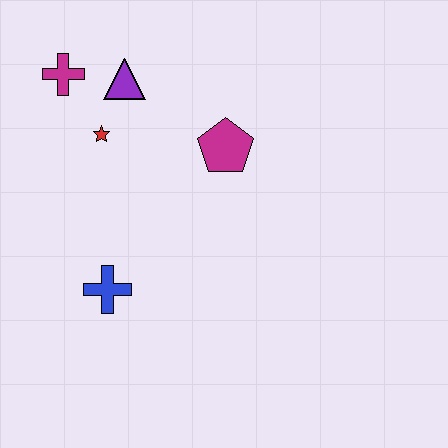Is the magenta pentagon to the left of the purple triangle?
No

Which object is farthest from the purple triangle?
The blue cross is farthest from the purple triangle.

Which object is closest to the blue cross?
The red star is closest to the blue cross.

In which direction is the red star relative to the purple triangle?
The red star is below the purple triangle.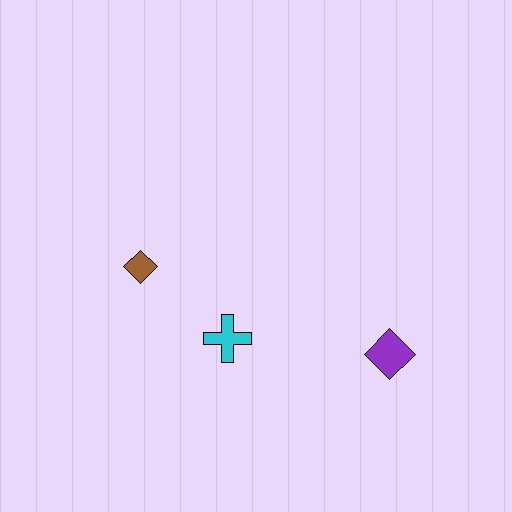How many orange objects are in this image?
There are no orange objects.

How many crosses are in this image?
There is 1 cross.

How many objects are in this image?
There are 3 objects.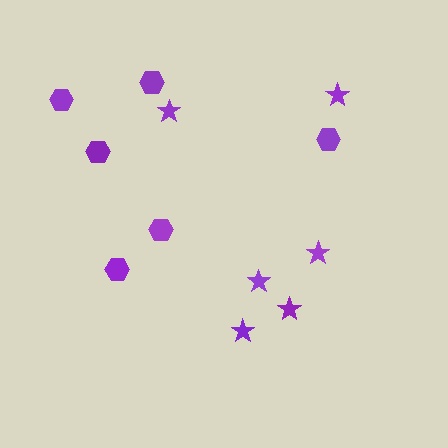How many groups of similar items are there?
There are 2 groups: one group of hexagons (6) and one group of stars (6).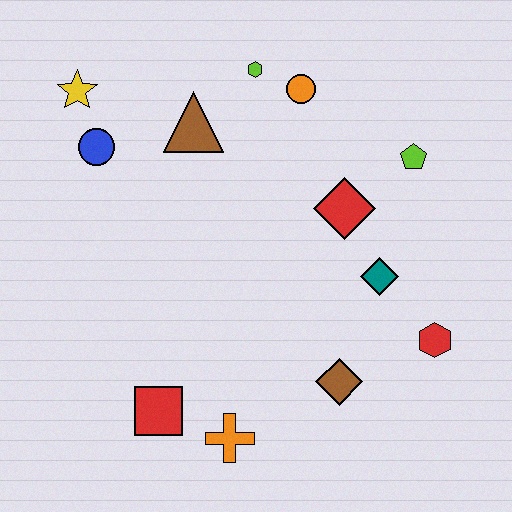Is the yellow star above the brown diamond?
Yes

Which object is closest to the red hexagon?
The teal diamond is closest to the red hexagon.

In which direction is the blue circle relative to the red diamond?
The blue circle is to the left of the red diamond.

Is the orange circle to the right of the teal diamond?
No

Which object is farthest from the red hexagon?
The yellow star is farthest from the red hexagon.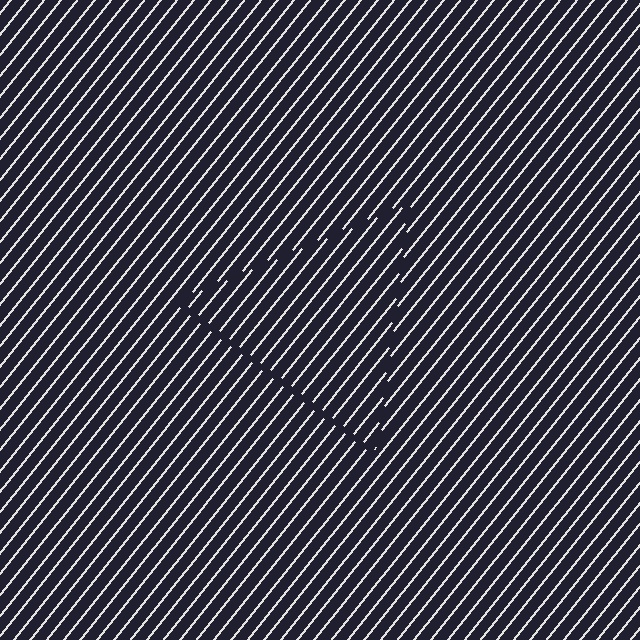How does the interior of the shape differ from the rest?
The interior of the shape contains the same grating, shifted by half a period — the contour is defined by the phase discontinuity where line-ends from the inner and outer gratings abut.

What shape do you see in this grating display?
An illusory triangle. The interior of the shape contains the same grating, shifted by half a period — the contour is defined by the phase discontinuity where line-ends from the inner and outer gratings abut.